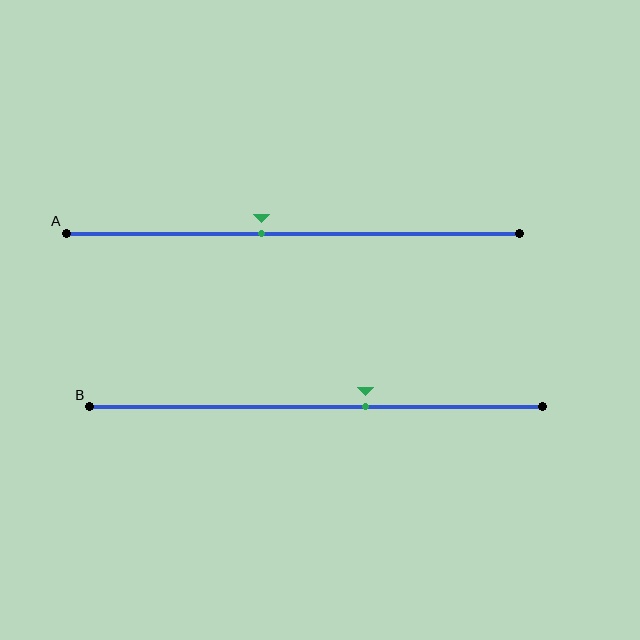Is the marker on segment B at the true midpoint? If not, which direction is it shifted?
No, the marker on segment B is shifted to the right by about 11% of the segment length.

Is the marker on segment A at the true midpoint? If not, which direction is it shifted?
No, the marker on segment A is shifted to the left by about 7% of the segment length.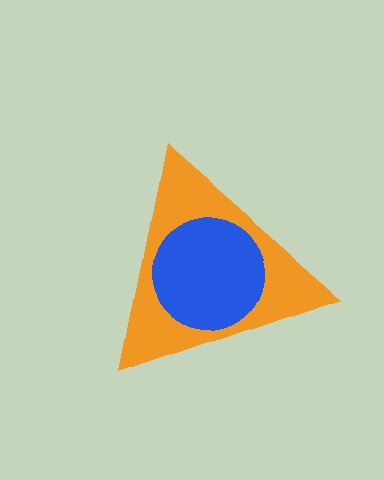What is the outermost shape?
The orange triangle.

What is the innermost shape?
The blue circle.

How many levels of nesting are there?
2.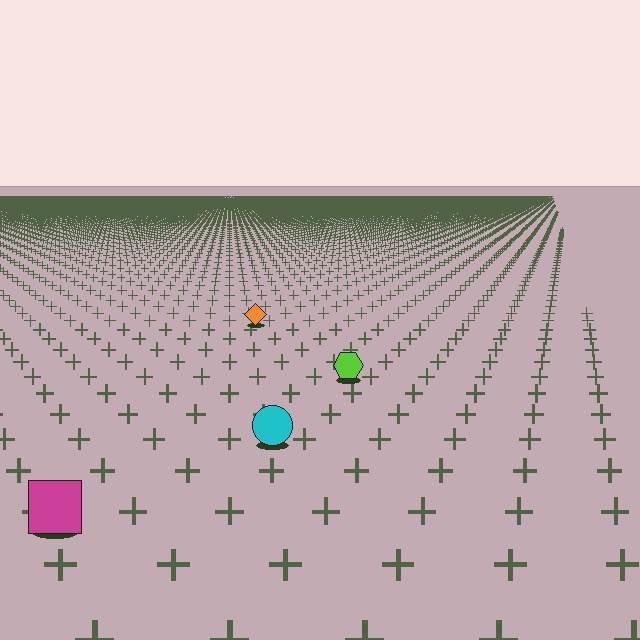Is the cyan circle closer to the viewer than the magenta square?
No. The magenta square is closer — you can tell from the texture gradient: the ground texture is coarser near it.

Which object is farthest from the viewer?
The orange diamond is farthest from the viewer. It appears smaller and the ground texture around it is denser.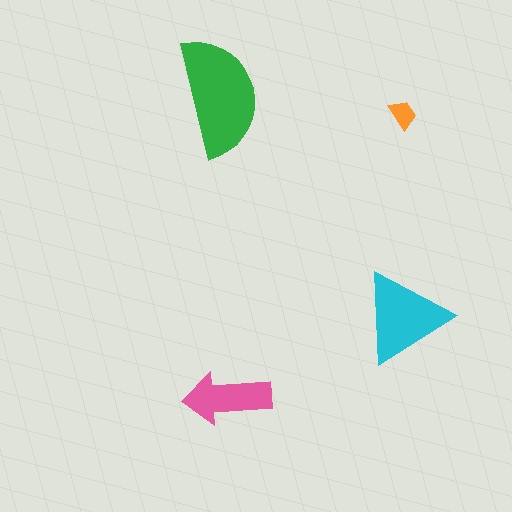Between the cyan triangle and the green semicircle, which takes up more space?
The green semicircle.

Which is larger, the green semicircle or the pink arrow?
The green semicircle.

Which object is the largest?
The green semicircle.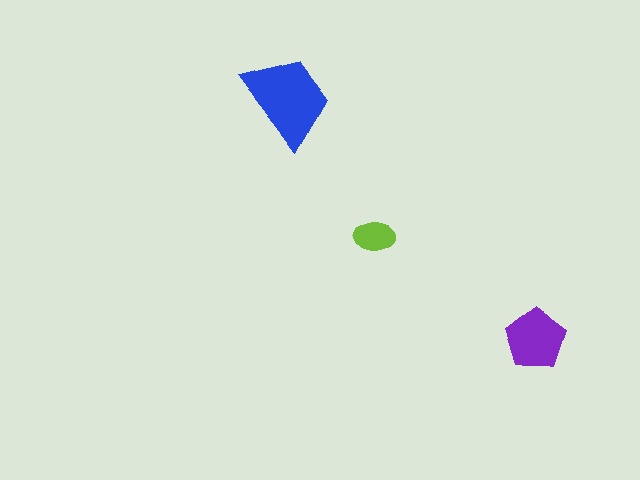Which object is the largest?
The blue trapezoid.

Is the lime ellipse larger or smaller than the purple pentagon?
Smaller.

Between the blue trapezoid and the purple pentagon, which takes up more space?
The blue trapezoid.